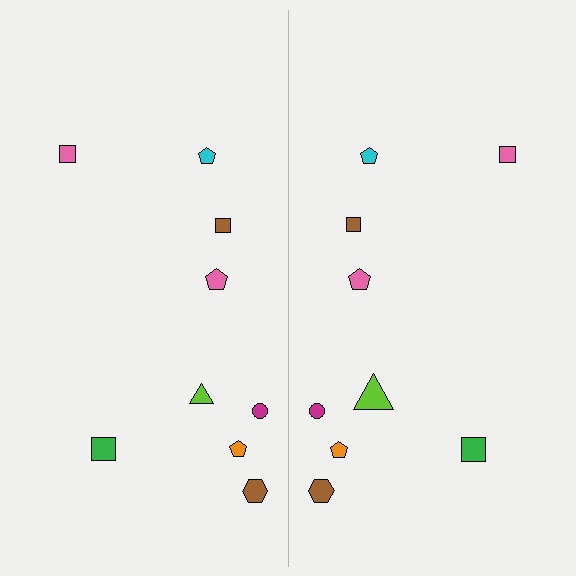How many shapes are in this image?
There are 18 shapes in this image.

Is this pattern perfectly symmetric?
No, the pattern is not perfectly symmetric. The lime triangle on the right side has a different size than its mirror counterpart.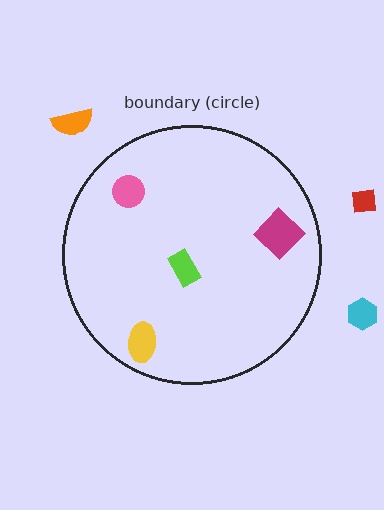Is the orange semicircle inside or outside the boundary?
Outside.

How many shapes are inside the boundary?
4 inside, 3 outside.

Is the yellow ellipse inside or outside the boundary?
Inside.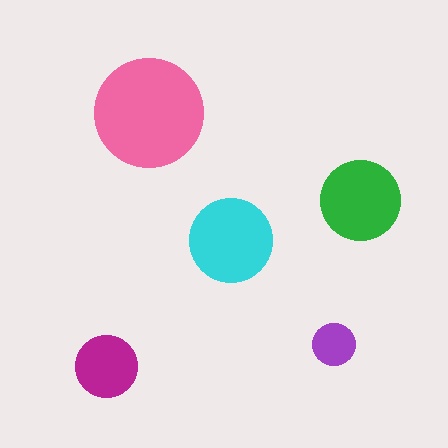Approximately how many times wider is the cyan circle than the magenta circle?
About 1.5 times wider.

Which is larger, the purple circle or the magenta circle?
The magenta one.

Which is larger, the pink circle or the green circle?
The pink one.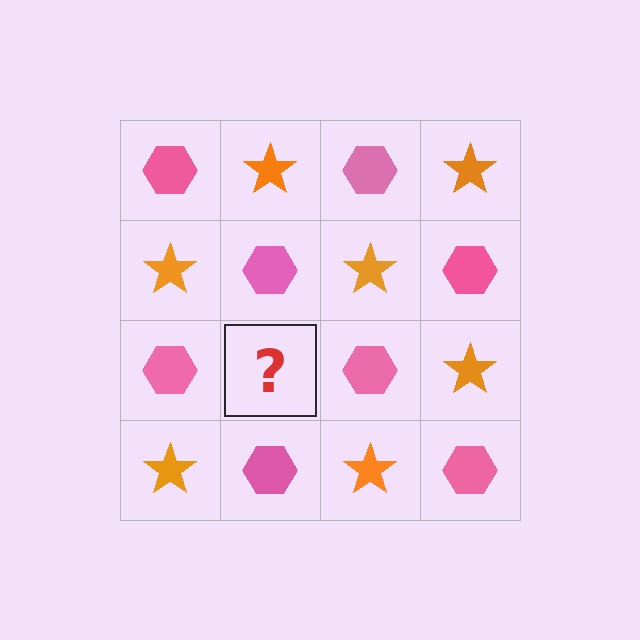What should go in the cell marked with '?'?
The missing cell should contain an orange star.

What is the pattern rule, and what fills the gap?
The rule is that it alternates pink hexagon and orange star in a checkerboard pattern. The gap should be filled with an orange star.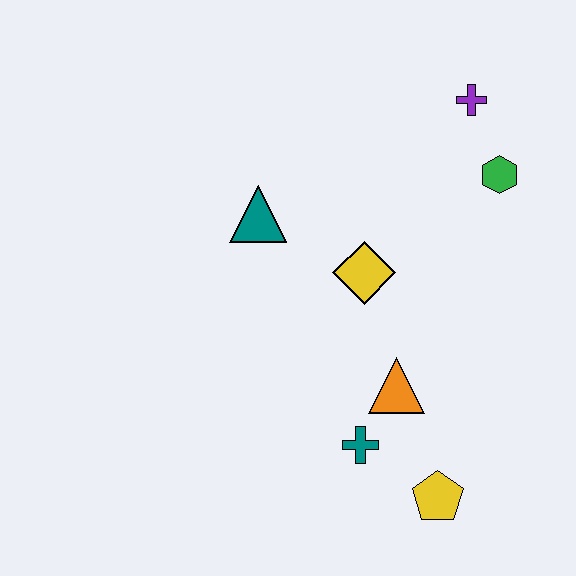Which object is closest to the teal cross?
The orange triangle is closest to the teal cross.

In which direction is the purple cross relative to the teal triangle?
The purple cross is to the right of the teal triangle.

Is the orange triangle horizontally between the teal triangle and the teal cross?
No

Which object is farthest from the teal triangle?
The yellow pentagon is farthest from the teal triangle.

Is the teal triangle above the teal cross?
Yes